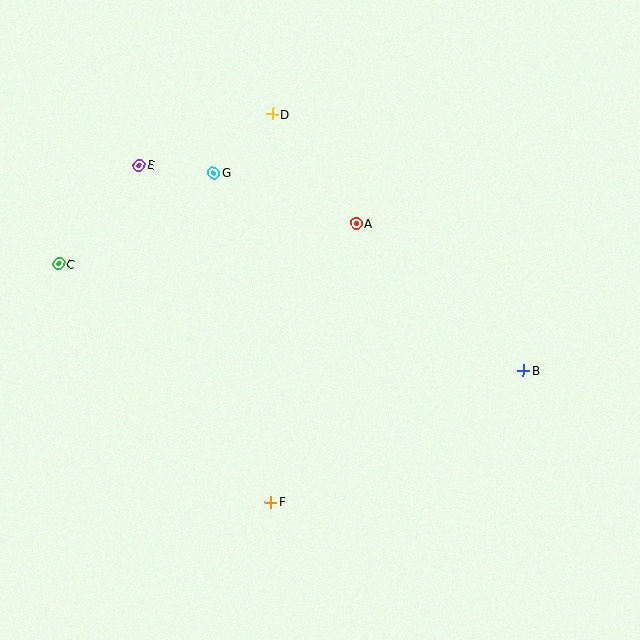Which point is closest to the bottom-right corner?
Point B is closest to the bottom-right corner.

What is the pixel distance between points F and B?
The distance between F and B is 285 pixels.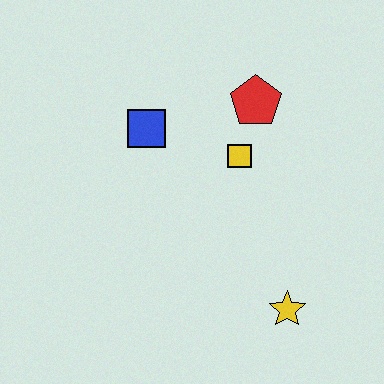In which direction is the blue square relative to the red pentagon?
The blue square is to the left of the red pentagon.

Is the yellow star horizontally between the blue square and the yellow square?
No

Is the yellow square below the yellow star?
No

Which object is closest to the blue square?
The yellow square is closest to the blue square.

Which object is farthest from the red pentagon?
The yellow star is farthest from the red pentagon.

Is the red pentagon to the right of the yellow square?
Yes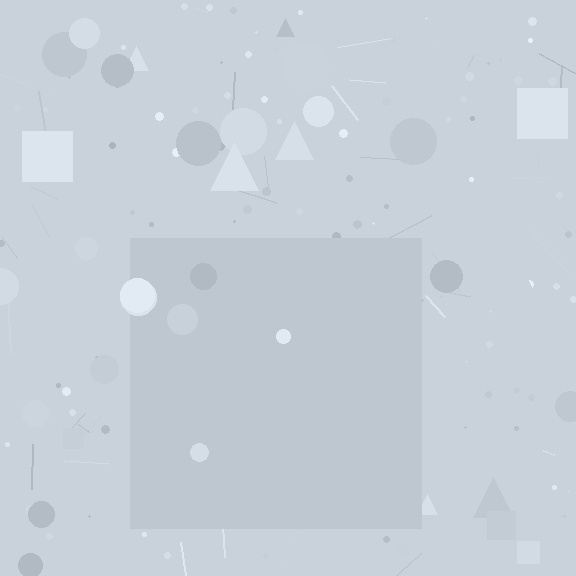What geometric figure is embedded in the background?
A square is embedded in the background.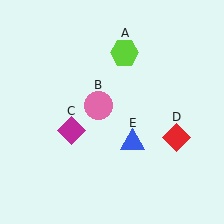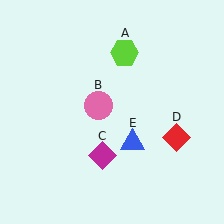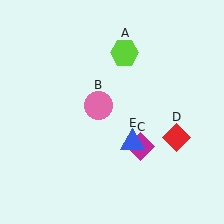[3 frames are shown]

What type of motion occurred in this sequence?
The magenta diamond (object C) rotated counterclockwise around the center of the scene.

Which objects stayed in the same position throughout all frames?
Lime hexagon (object A) and pink circle (object B) and red diamond (object D) and blue triangle (object E) remained stationary.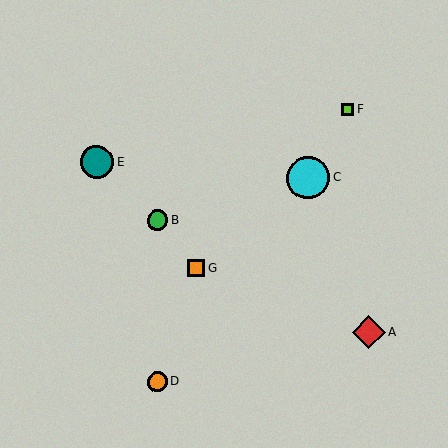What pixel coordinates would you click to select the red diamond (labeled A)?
Click at (368, 332) to select the red diamond A.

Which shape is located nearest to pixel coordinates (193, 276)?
The orange square (labeled G) at (196, 268) is nearest to that location.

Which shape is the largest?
The cyan circle (labeled C) is the largest.